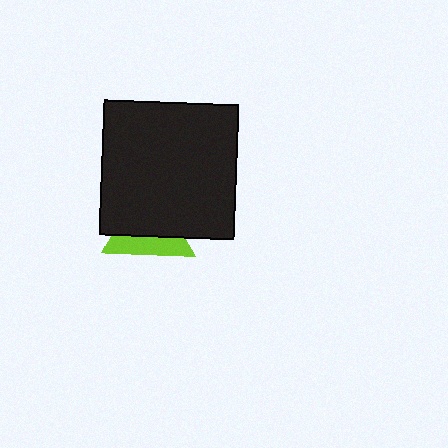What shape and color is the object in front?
The object in front is a black square.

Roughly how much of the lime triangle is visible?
A small part of it is visible (roughly 39%).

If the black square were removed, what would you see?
You would see the complete lime triangle.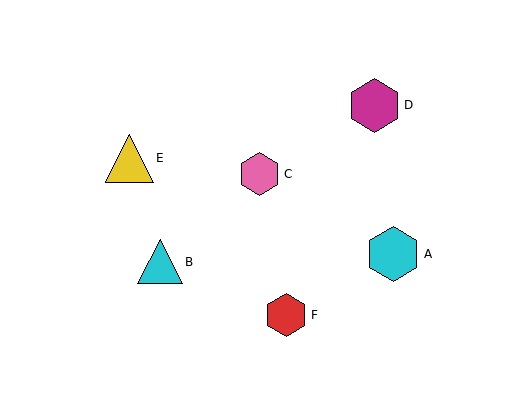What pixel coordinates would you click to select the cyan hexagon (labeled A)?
Click at (393, 254) to select the cyan hexagon A.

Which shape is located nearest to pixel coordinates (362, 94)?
The magenta hexagon (labeled D) at (374, 105) is nearest to that location.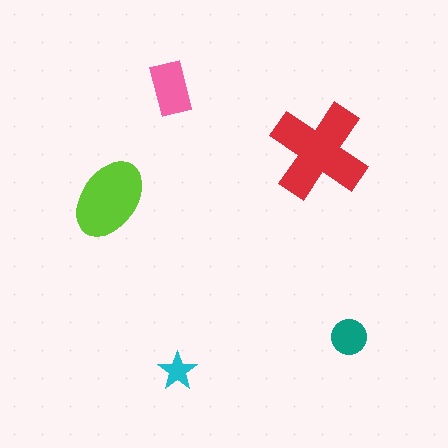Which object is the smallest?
The cyan star.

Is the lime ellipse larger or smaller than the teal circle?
Larger.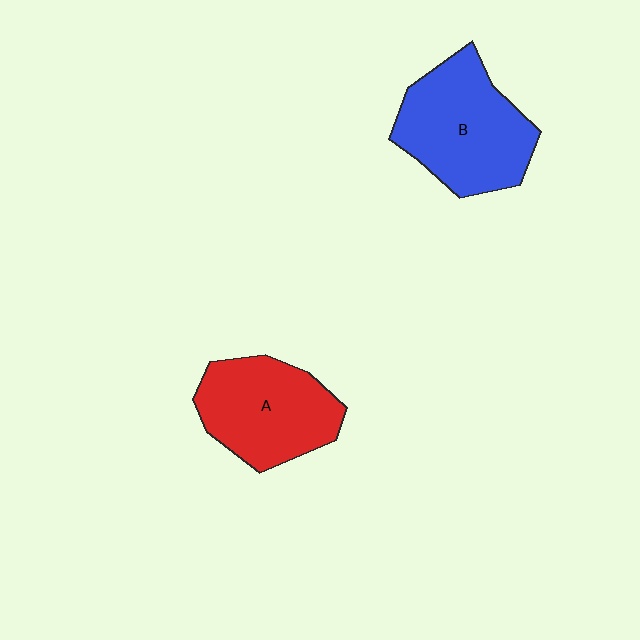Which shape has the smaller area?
Shape A (red).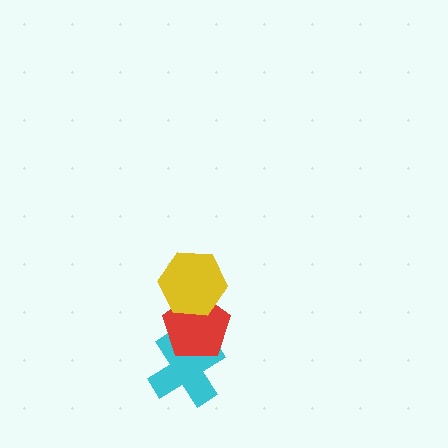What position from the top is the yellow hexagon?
The yellow hexagon is 1st from the top.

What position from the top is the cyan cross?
The cyan cross is 3rd from the top.